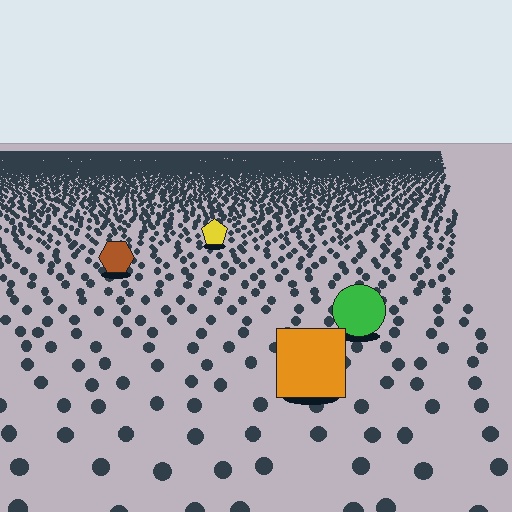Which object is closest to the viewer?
The orange square is closest. The texture marks near it are larger and more spread out.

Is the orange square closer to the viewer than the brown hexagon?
Yes. The orange square is closer — you can tell from the texture gradient: the ground texture is coarser near it.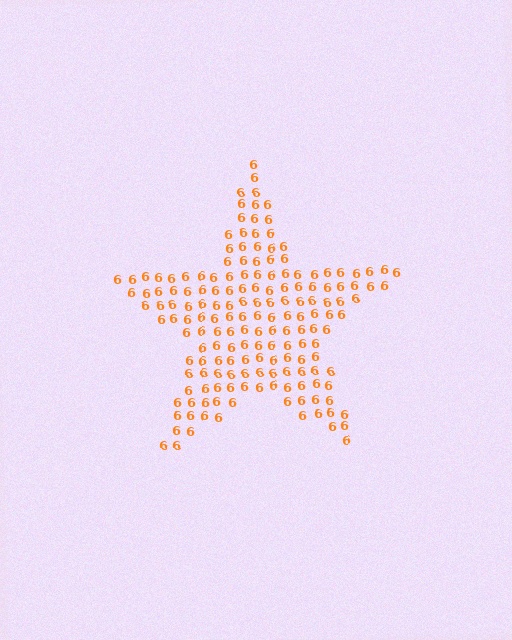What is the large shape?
The large shape is a star.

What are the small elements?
The small elements are digit 6's.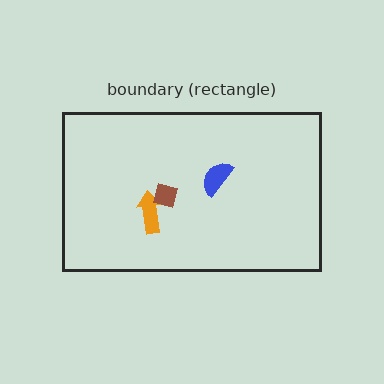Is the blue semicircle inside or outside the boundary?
Inside.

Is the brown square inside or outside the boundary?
Inside.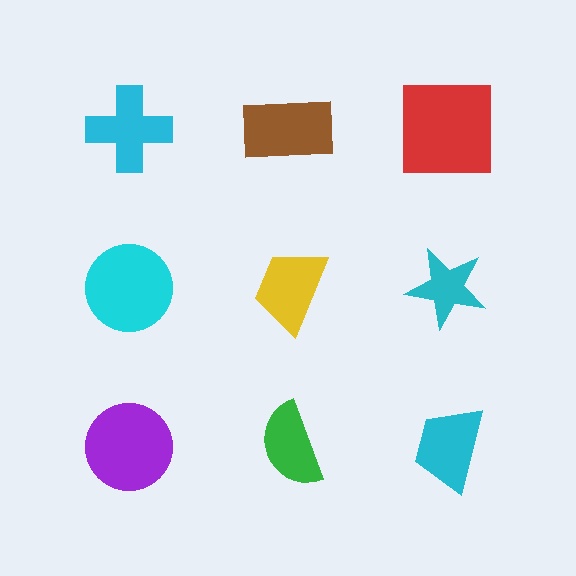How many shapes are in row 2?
3 shapes.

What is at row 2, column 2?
A yellow trapezoid.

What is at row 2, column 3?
A cyan star.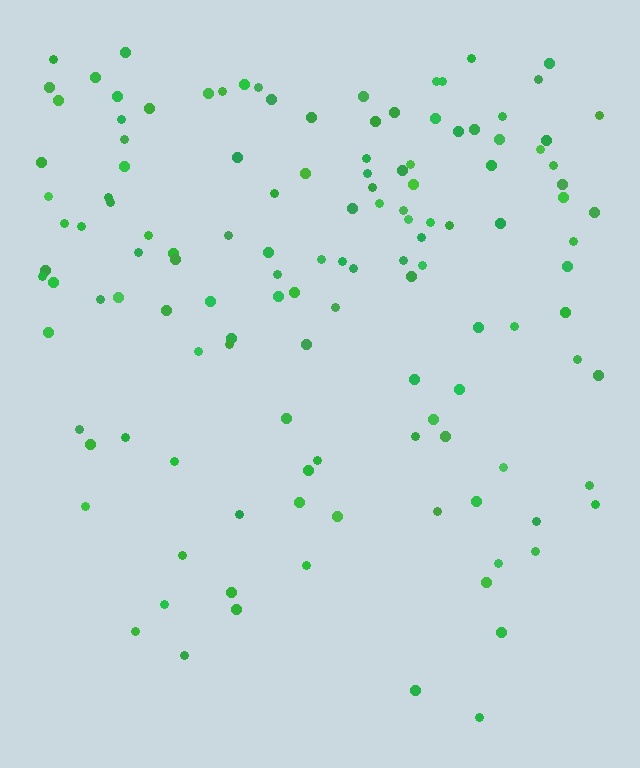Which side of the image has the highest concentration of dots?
The top.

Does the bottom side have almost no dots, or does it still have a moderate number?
Still a moderate number, just noticeably fewer than the top.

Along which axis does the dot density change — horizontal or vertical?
Vertical.